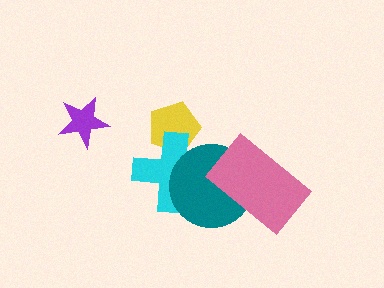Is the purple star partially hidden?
No, no other shape covers it.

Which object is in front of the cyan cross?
The teal circle is in front of the cyan cross.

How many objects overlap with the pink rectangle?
1 object overlaps with the pink rectangle.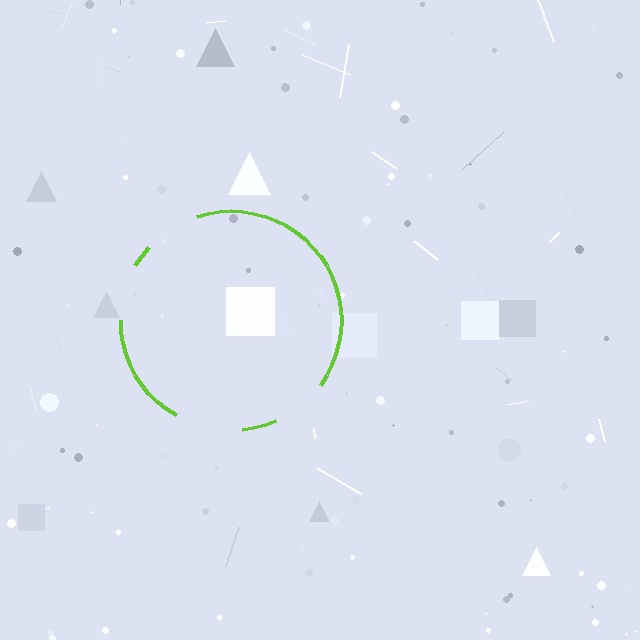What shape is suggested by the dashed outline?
The dashed outline suggests a circle.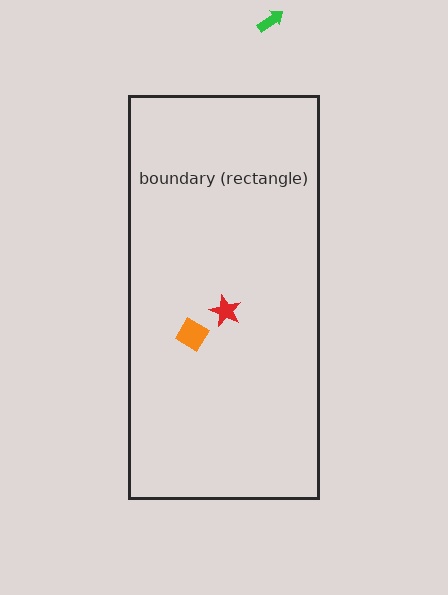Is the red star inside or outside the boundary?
Inside.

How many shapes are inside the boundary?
2 inside, 1 outside.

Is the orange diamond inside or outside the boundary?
Inside.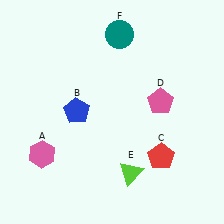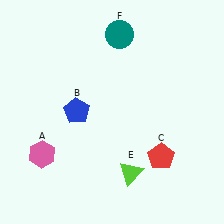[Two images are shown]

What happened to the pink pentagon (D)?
The pink pentagon (D) was removed in Image 2. It was in the top-right area of Image 1.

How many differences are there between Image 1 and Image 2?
There is 1 difference between the two images.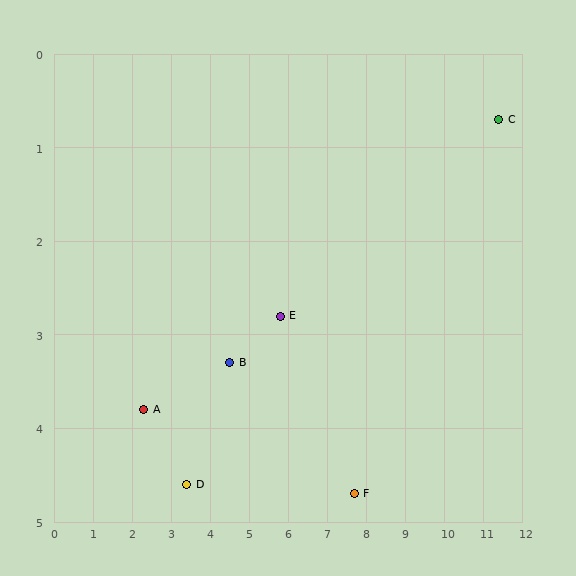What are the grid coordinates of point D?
Point D is at approximately (3.4, 4.6).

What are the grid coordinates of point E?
Point E is at approximately (5.8, 2.8).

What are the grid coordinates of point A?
Point A is at approximately (2.3, 3.8).